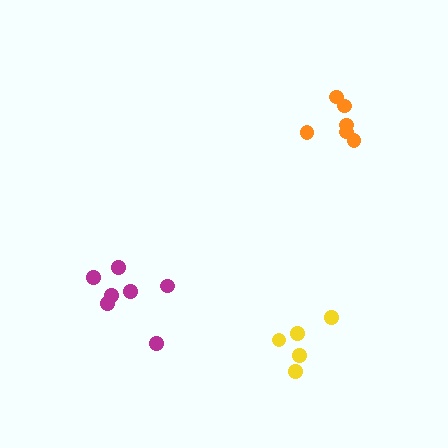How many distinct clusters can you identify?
There are 3 distinct clusters.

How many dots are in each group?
Group 1: 7 dots, Group 2: 5 dots, Group 3: 6 dots (18 total).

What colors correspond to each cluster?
The clusters are colored: magenta, yellow, orange.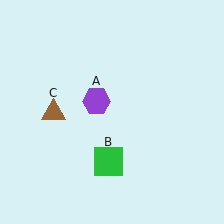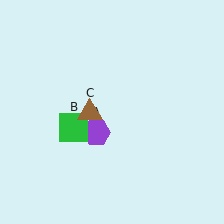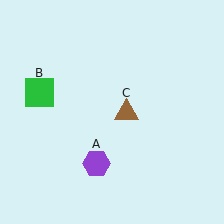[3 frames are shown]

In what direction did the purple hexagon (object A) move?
The purple hexagon (object A) moved down.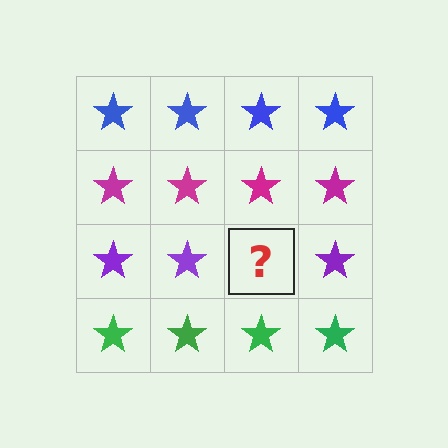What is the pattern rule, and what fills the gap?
The rule is that each row has a consistent color. The gap should be filled with a purple star.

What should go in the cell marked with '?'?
The missing cell should contain a purple star.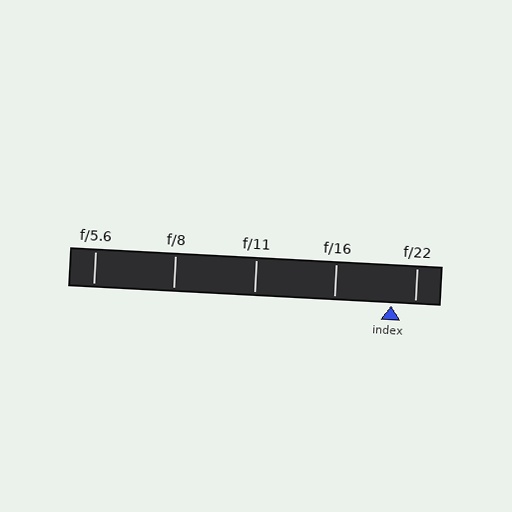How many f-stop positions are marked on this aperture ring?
There are 5 f-stop positions marked.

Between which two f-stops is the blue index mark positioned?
The index mark is between f/16 and f/22.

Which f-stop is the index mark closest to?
The index mark is closest to f/22.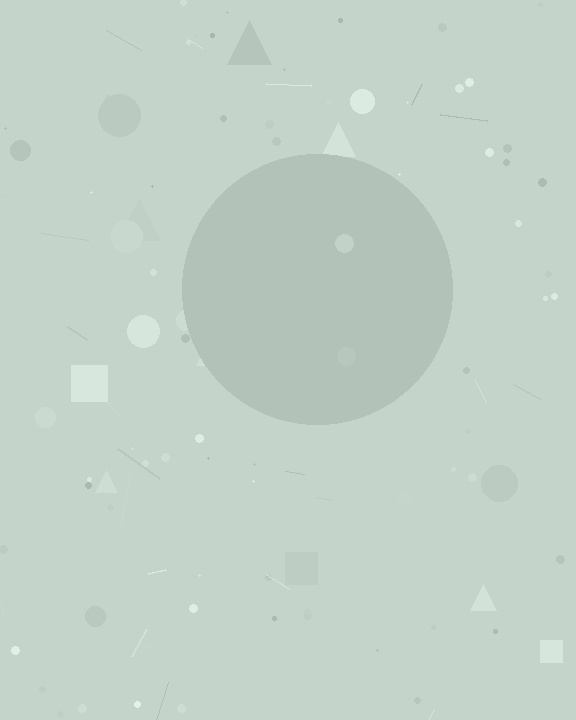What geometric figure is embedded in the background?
A circle is embedded in the background.